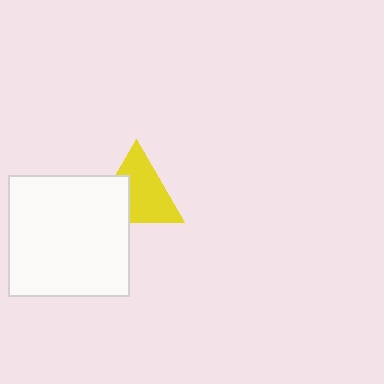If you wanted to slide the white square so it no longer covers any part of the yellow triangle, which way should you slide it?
Slide it toward the lower-left — that is the most direct way to separate the two shapes.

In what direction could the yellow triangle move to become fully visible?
The yellow triangle could move toward the upper-right. That would shift it out from behind the white square entirely.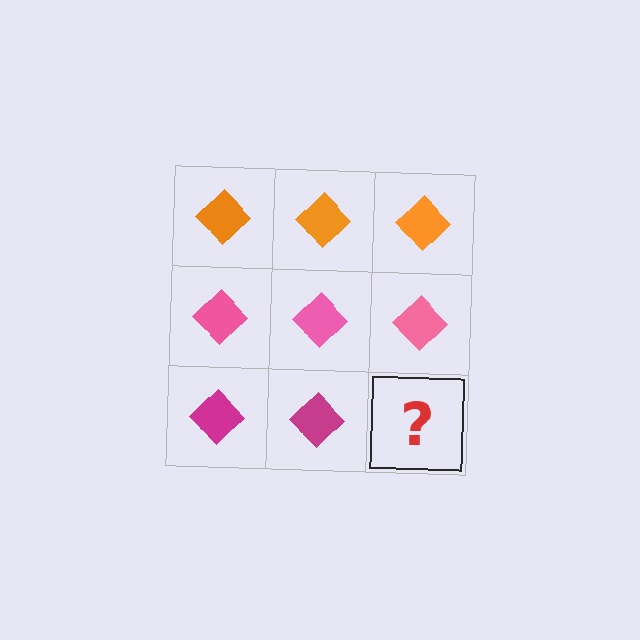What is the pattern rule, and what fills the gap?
The rule is that each row has a consistent color. The gap should be filled with a magenta diamond.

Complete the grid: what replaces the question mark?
The question mark should be replaced with a magenta diamond.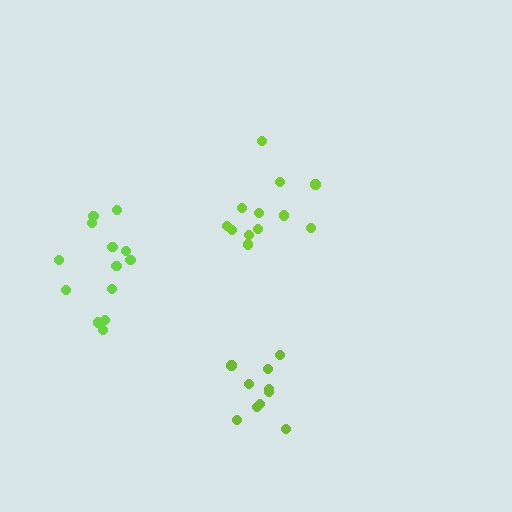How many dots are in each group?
Group 1: 13 dots, Group 2: 12 dots, Group 3: 10 dots (35 total).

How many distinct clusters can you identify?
There are 3 distinct clusters.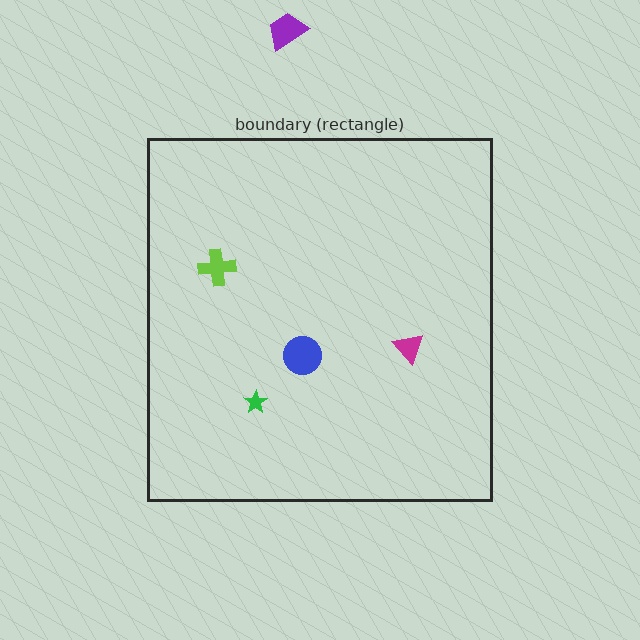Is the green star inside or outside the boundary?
Inside.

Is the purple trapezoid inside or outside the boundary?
Outside.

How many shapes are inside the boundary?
4 inside, 1 outside.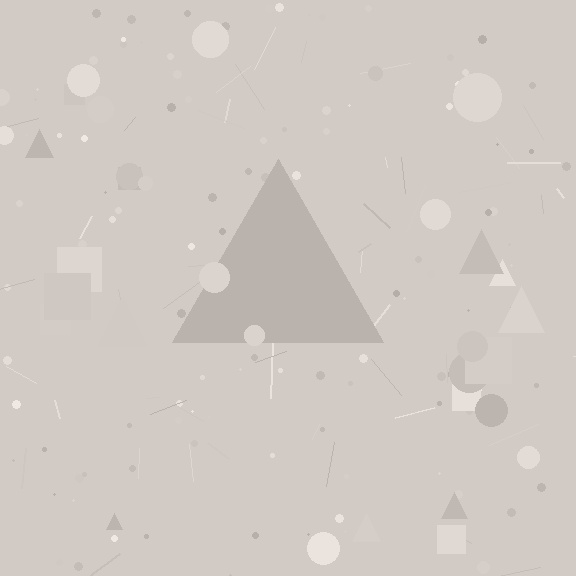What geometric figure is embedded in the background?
A triangle is embedded in the background.